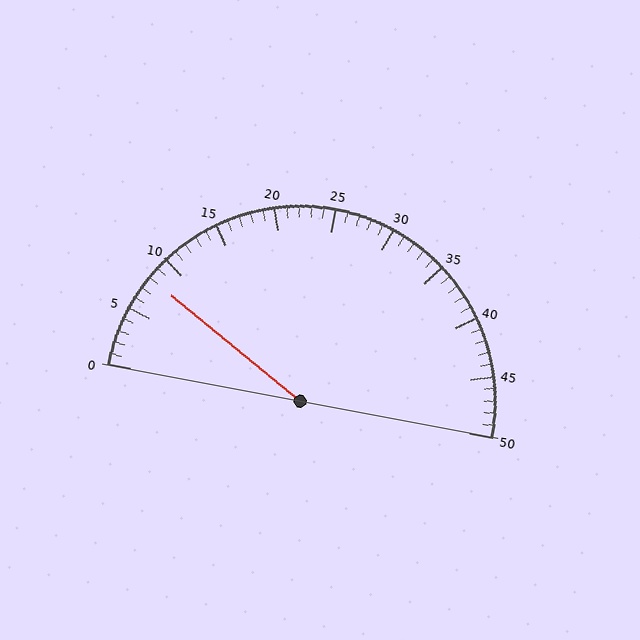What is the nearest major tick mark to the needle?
The nearest major tick mark is 10.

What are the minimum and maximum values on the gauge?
The gauge ranges from 0 to 50.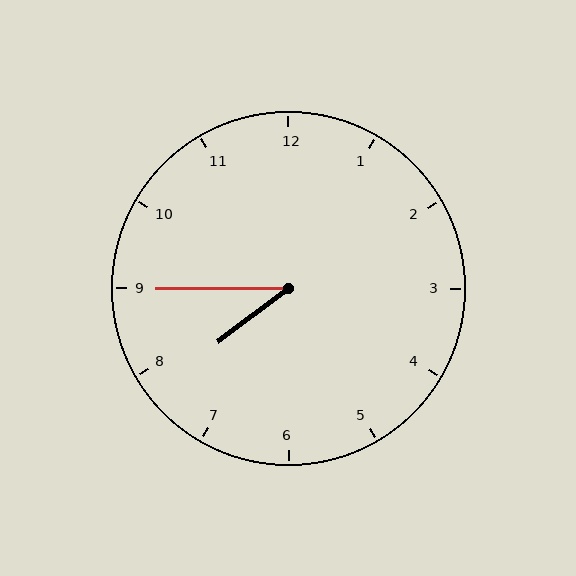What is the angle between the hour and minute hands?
Approximately 38 degrees.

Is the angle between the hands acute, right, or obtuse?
It is acute.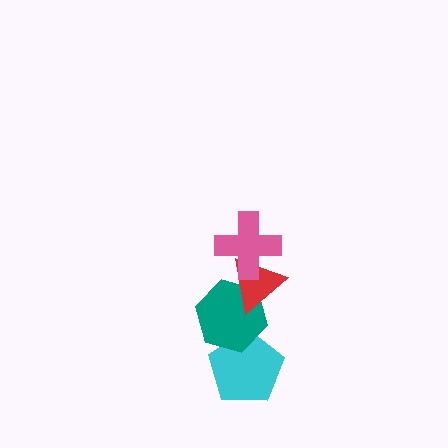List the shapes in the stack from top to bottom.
From top to bottom: the pink cross, the red triangle, the teal hexagon, the cyan pentagon.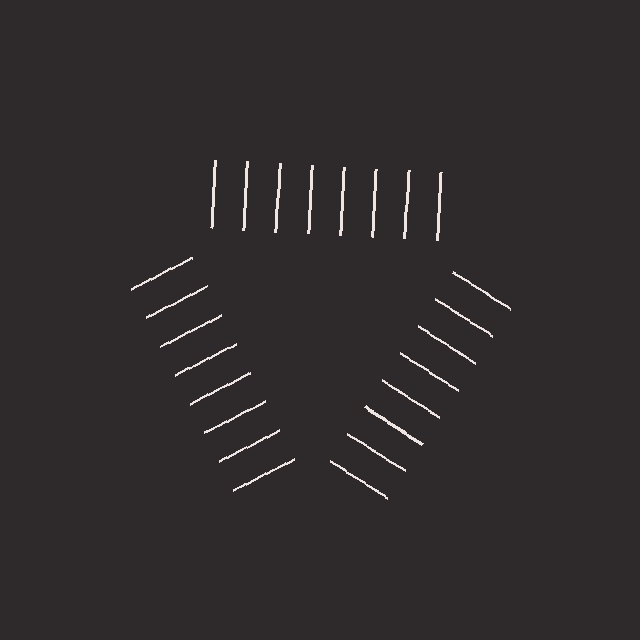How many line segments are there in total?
24 — 8 along each of the 3 edges.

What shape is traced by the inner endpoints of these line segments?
An illusory triangle — the line segments terminate on its edges but no continuous stroke is drawn.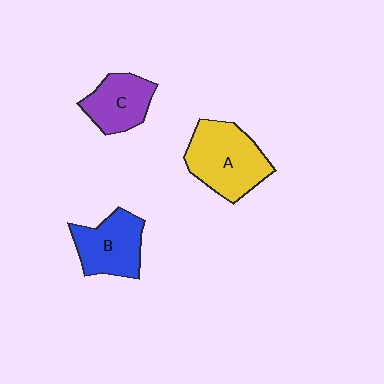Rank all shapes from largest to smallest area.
From largest to smallest: A (yellow), B (blue), C (purple).